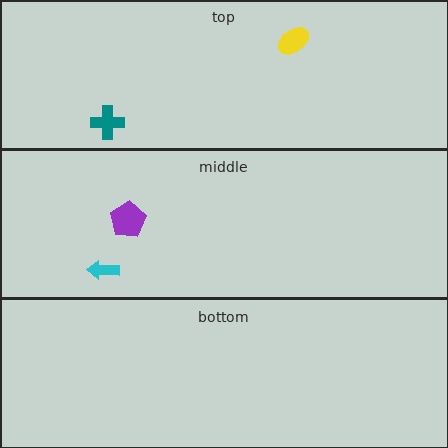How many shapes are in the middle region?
2.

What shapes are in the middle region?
The cyan arrow, the purple pentagon.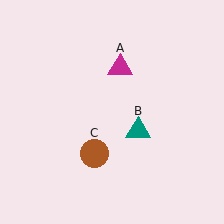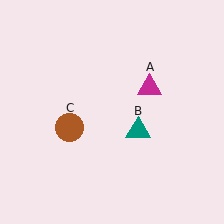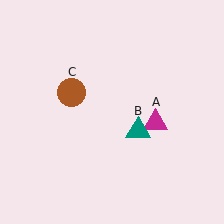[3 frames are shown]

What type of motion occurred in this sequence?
The magenta triangle (object A), brown circle (object C) rotated clockwise around the center of the scene.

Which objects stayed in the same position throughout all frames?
Teal triangle (object B) remained stationary.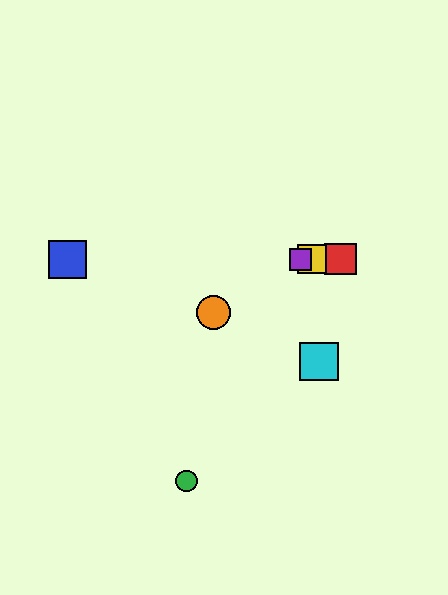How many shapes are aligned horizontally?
4 shapes (the red square, the blue square, the yellow square, the purple square) are aligned horizontally.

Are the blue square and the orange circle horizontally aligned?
No, the blue square is at y≈259 and the orange circle is at y≈312.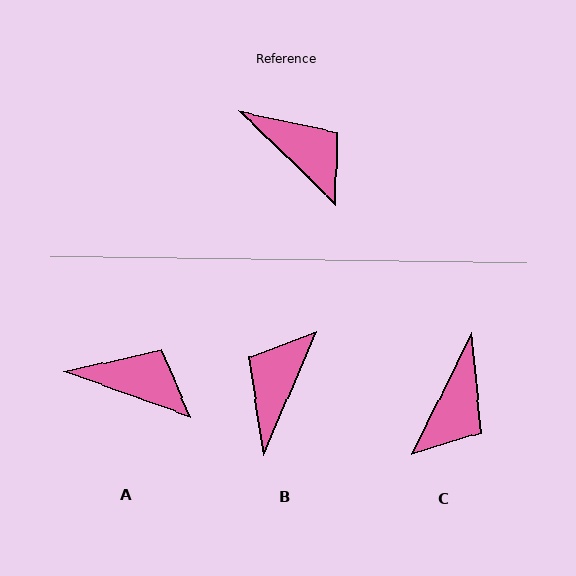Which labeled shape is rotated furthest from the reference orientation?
B, about 111 degrees away.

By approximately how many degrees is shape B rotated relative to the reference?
Approximately 111 degrees counter-clockwise.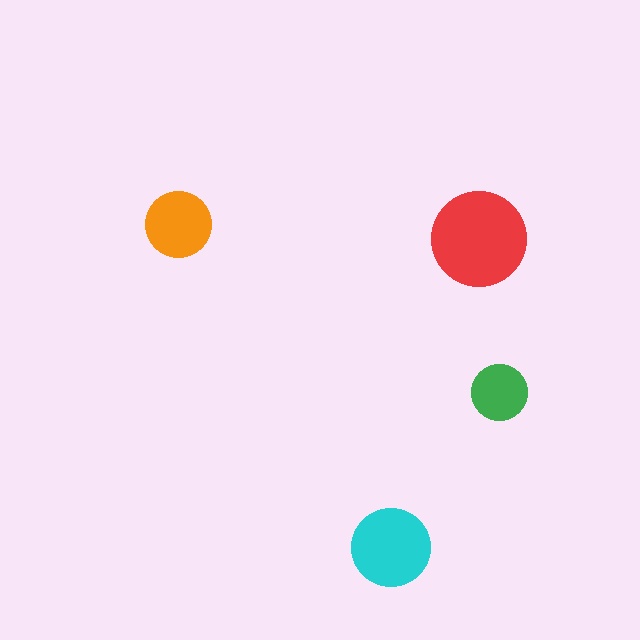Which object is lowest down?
The cyan circle is bottommost.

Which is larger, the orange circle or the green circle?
The orange one.